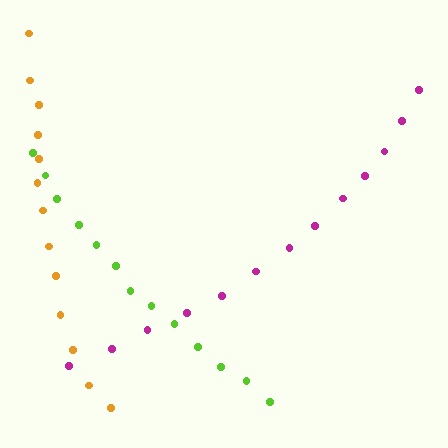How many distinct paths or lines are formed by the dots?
There are 3 distinct paths.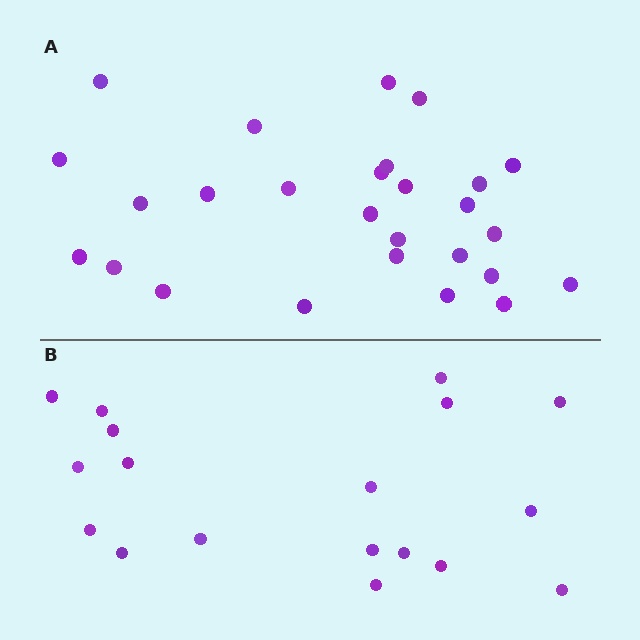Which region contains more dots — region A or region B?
Region A (the top region) has more dots.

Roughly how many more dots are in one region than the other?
Region A has roughly 8 or so more dots than region B.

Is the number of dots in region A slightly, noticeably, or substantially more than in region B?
Region A has substantially more. The ratio is roughly 1.5 to 1.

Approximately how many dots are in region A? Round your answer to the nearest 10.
About 30 dots. (The exact count is 27, which rounds to 30.)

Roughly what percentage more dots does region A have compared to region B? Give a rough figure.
About 50% more.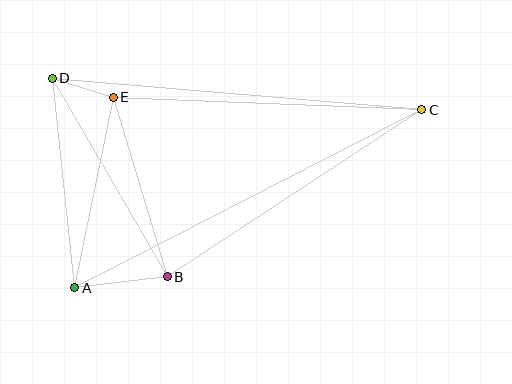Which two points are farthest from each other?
Points A and C are farthest from each other.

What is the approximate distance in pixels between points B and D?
The distance between B and D is approximately 230 pixels.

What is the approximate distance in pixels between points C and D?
The distance between C and D is approximately 371 pixels.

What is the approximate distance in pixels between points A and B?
The distance between A and B is approximately 93 pixels.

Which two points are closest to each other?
Points D and E are closest to each other.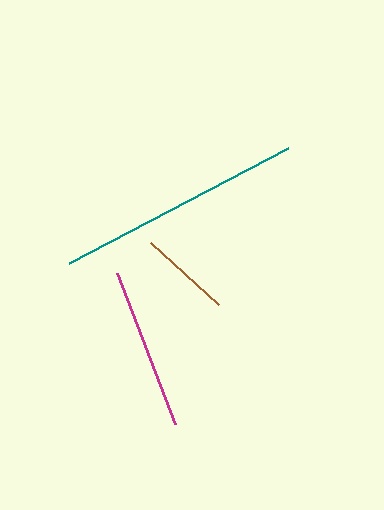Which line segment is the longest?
The teal line is the longest at approximately 248 pixels.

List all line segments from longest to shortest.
From longest to shortest: teal, magenta, brown.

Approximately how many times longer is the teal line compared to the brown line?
The teal line is approximately 2.7 times the length of the brown line.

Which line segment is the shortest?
The brown line is the shortest at approximately 92 pixels.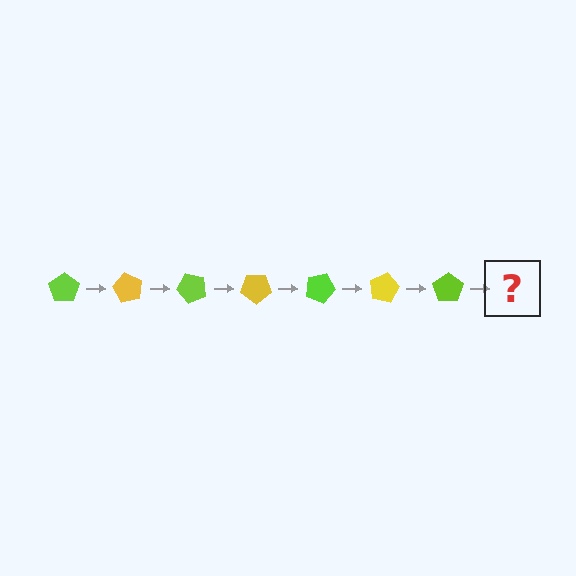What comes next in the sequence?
The next element should be a yellow pentagon, rotated 420 degrees from the start.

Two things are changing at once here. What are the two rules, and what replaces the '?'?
The two rules are that it rotates 60 degrees each step and the color cycles through lime and yellow. The '?' should be a yellow pentagon, rotated 420 degrees from the start.